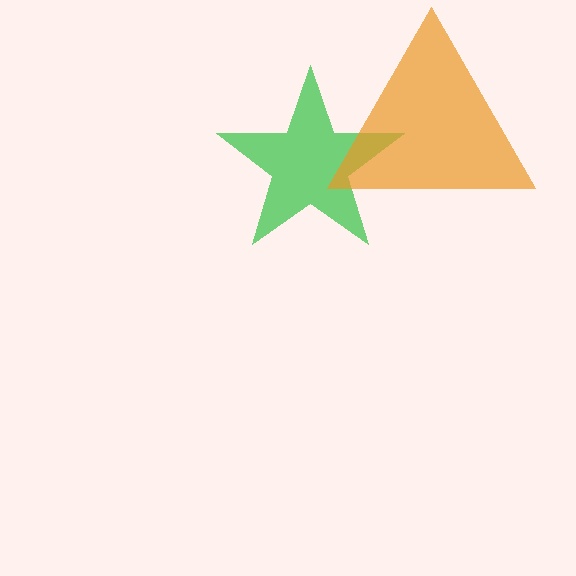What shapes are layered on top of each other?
The layered shapes are: a green star, an orange triangle.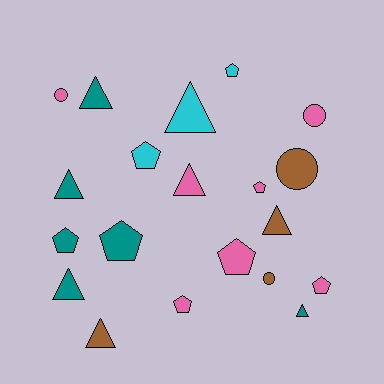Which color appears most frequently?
Pink, with 7 objects.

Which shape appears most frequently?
Triangle, with 8 objects.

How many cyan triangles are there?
There is 1 cyan triangle.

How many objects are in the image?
There are 20 objects.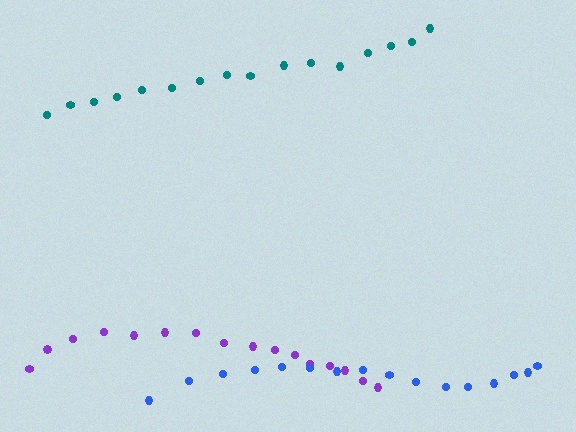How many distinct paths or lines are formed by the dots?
There are 3 distinct paths.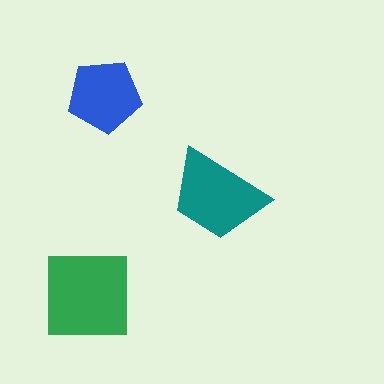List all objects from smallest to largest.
The blue pentagon, the teal trapezoid, the green square.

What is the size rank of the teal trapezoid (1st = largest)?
2nd.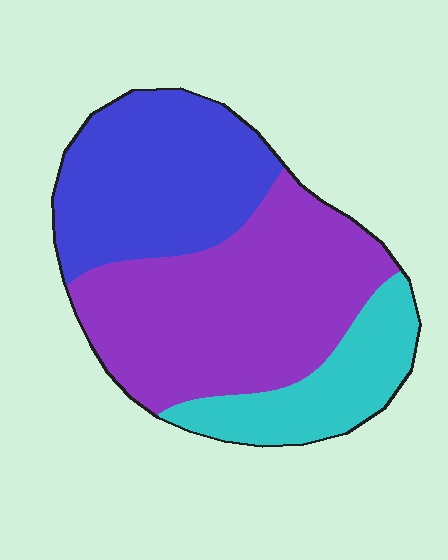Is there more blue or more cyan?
Blue.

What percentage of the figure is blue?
Blue takes up between a sixth and a third of the figure.